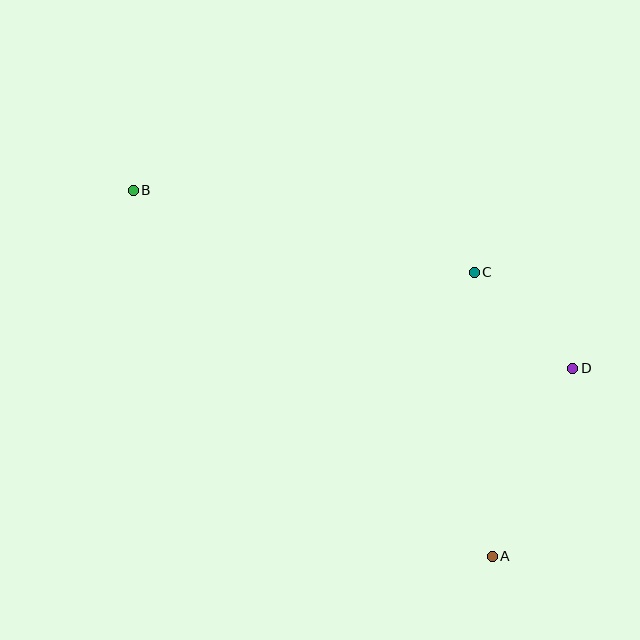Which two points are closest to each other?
Points C and D are closest to each other.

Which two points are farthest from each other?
Points A and B are farthest from each other.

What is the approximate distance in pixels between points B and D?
The distance between B and D is approximately 474 pixels.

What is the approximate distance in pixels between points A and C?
The distance between A and C is approximately 285 pixels.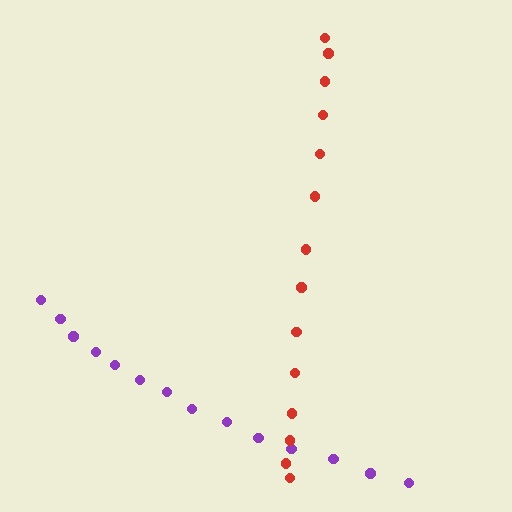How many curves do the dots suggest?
There are 2 distinct paths.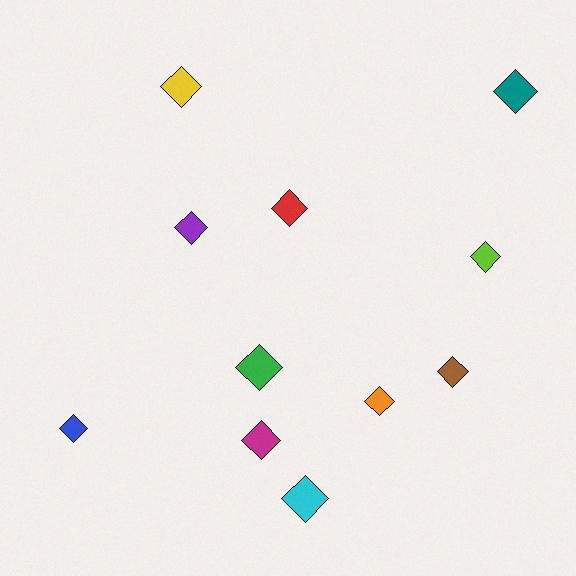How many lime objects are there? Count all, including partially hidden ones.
There is 1 lime object.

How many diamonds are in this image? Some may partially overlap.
There are 11 diamonds.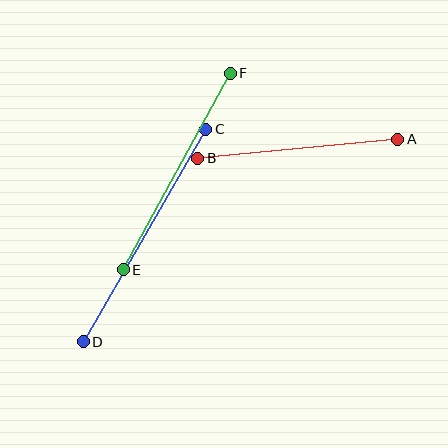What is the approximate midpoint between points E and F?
The midpoint is at approximately (177, 171) pixels.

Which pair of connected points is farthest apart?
Points C and D are farthest apart.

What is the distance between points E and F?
The distance is approximately 223 pixels.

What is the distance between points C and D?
The distance is approximately 245 pixels.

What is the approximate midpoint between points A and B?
The midpoint is at approximately (298, 149) pixels.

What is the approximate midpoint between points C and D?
The midpoint is at approximately (145, 236) pixels.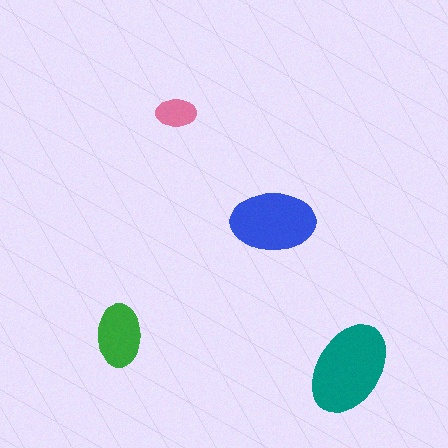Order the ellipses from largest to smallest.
the teal one, the blue one, the green one, the pink one.